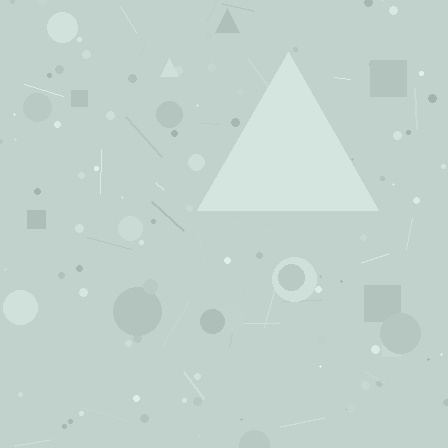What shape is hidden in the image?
A triangle is hidden in the image.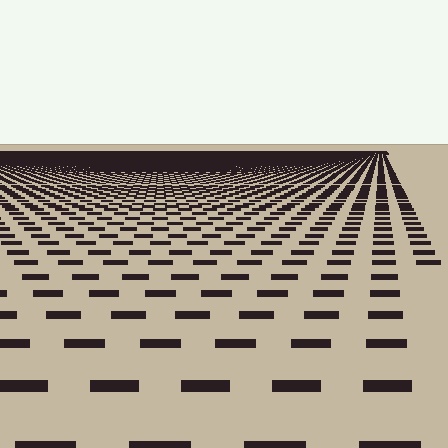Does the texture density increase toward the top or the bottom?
Density increases toward the top.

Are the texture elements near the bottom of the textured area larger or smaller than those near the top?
Larger. Near the bottom, elements are closer to the viewer and appear at a bigger on-screen size.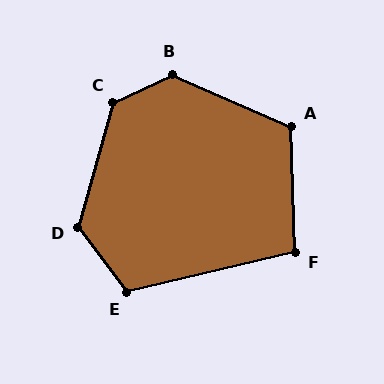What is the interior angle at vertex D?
Approximately 127 degrees (obtuse).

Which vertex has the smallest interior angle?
F, at approximately 102 degrees.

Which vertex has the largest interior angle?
C, at approximately 131 degrees.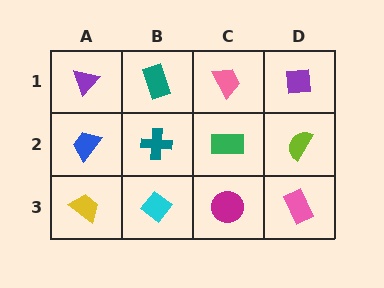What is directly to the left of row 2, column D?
A green rectangle.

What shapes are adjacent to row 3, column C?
A green rectangle (row 2, column C), a cyan diamond (row 3, column B), a pink rectangle (row 3, column D).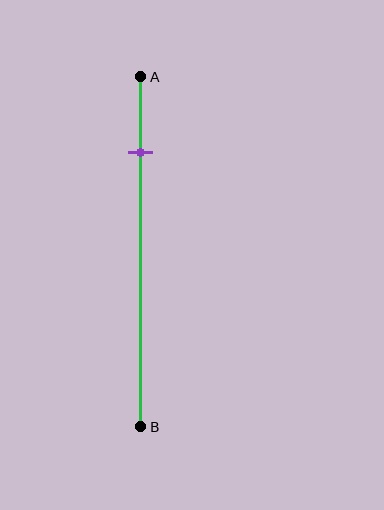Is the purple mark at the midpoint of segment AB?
No, the mark is at about 20% from A, not at the 50% midpoint.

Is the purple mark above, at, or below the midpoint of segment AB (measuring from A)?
The purple mark is above the midpoint of segment AB.